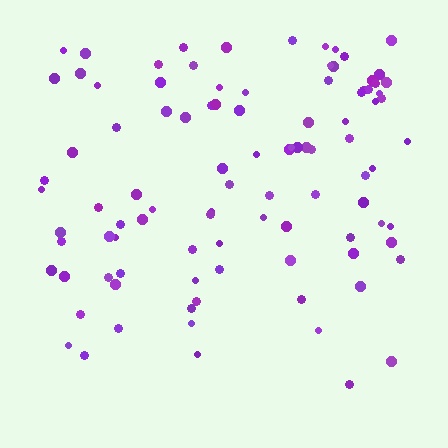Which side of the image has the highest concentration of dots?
The top.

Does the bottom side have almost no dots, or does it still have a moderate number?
Still a moderate number, just noticeably fewer than the top.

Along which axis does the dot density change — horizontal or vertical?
Vertical.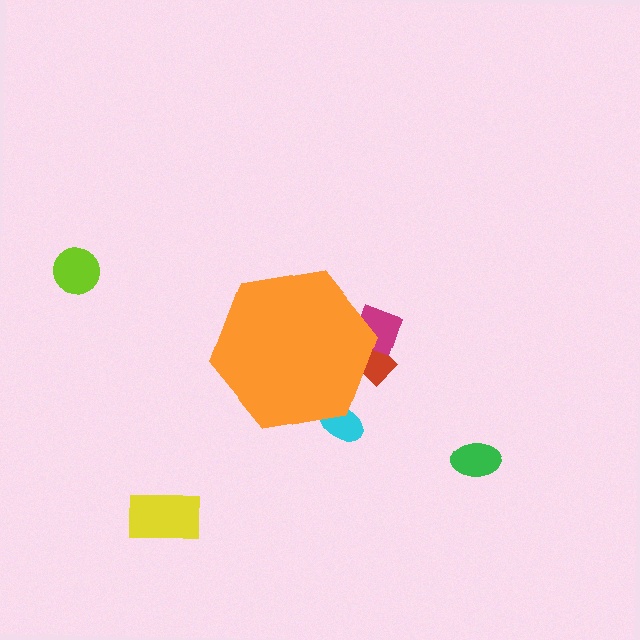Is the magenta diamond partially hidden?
Yes, the magenta diamond is partially hidden behind the orange hexagon.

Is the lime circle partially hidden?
No, the lime circle is fully visible.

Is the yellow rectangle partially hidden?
No, the yellow rectangle is fully visible.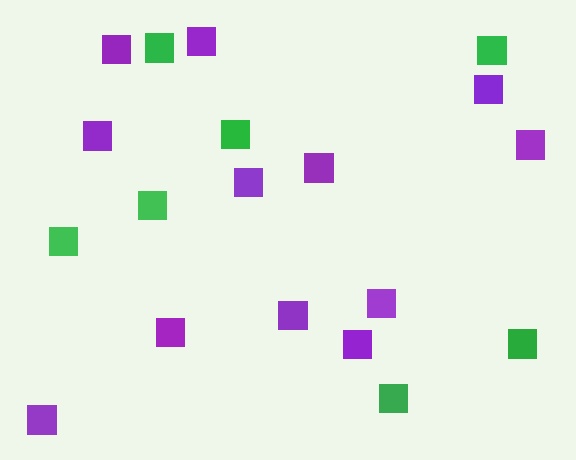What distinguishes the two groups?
There are 2 groups: one group of green squares (7) and one group of purple squares (12).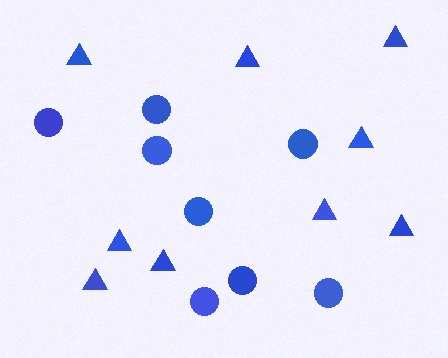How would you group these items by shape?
There are 2 groups: one group of circles (8) and one group of triangles (9).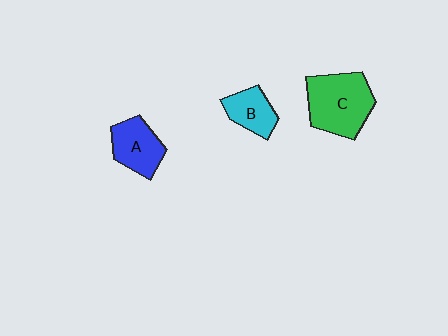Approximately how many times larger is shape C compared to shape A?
Approximately 1.5 times.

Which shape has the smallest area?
Shape B (cyan).